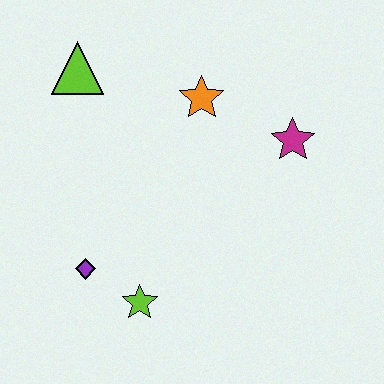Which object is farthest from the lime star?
The lime triangle is farthest from the lime star.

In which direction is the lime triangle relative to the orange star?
The lime triangle is to the left of the orange star.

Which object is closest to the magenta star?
The orange star is closest to the magenta star.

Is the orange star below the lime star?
No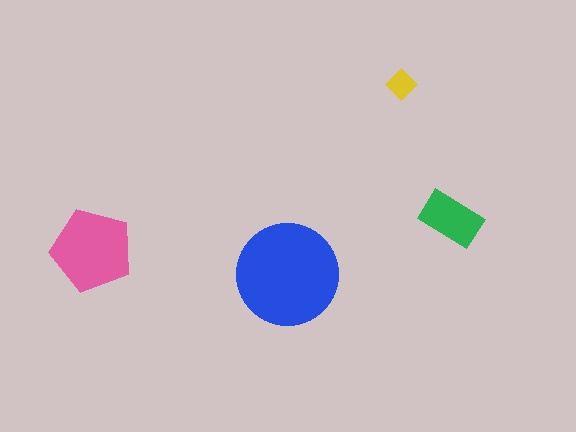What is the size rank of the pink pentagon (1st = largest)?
2nd.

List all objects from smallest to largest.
The yellow diamond, the green rectangle, the pink pentagon, the blue circle.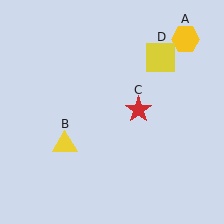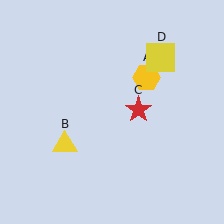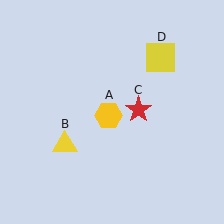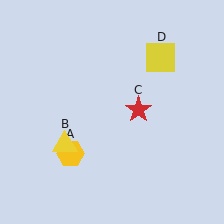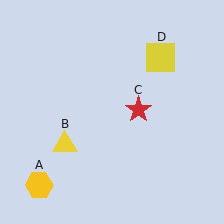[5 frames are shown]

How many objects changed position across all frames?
1 object changed position: yellow hexagon (object A).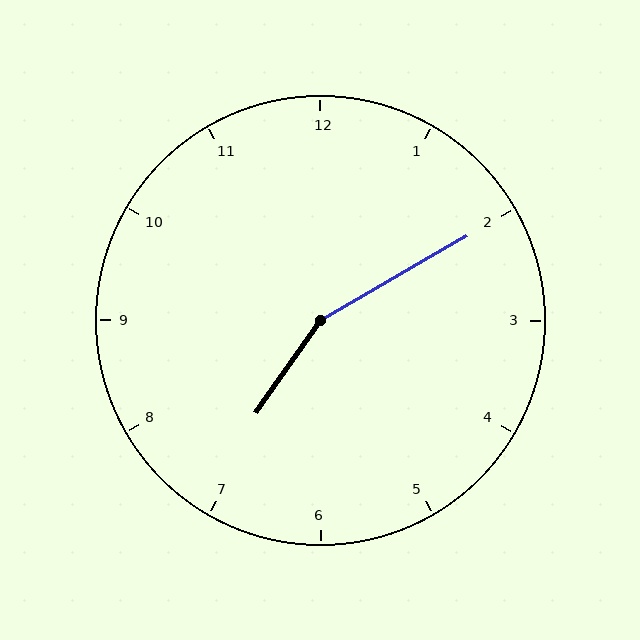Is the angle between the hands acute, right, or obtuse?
It is obtuse.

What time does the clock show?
7:10.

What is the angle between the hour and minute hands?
Approximately 155 degrees.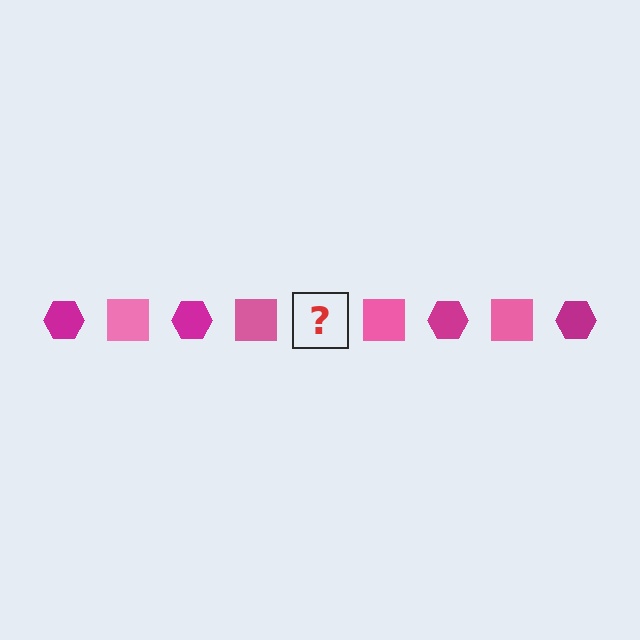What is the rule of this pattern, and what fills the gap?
The rule is that the pattern alternates between magenta hexagon and pink square. The gap should be filled with a magenta hexagon.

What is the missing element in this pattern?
The missing element is a magenta hexagon.